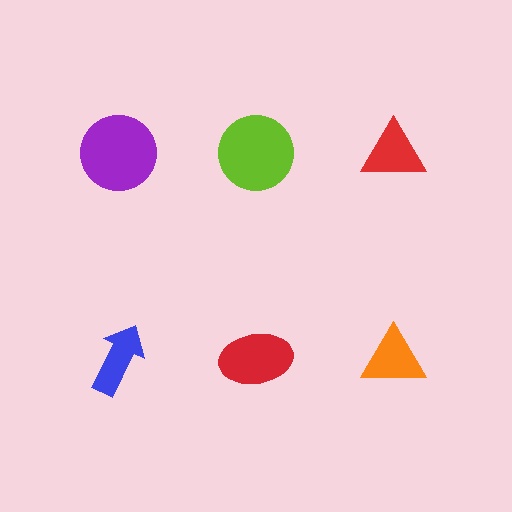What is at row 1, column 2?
A lime circle.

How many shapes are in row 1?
3 shapes.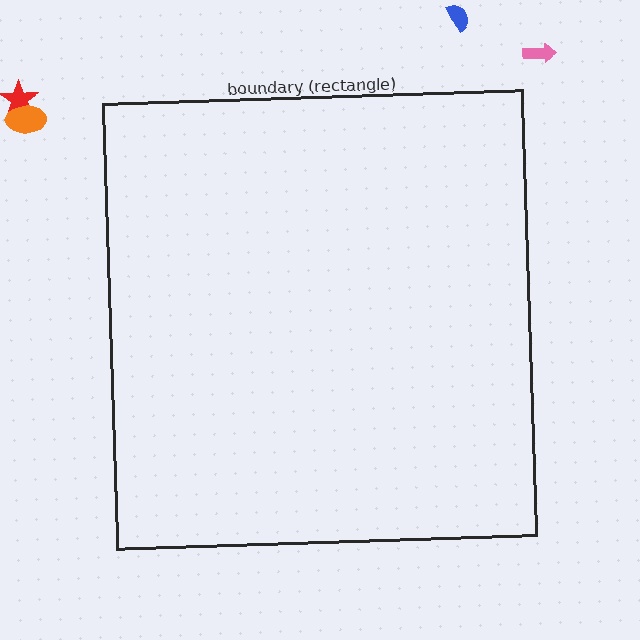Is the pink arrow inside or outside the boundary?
Outside.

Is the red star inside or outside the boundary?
Outside.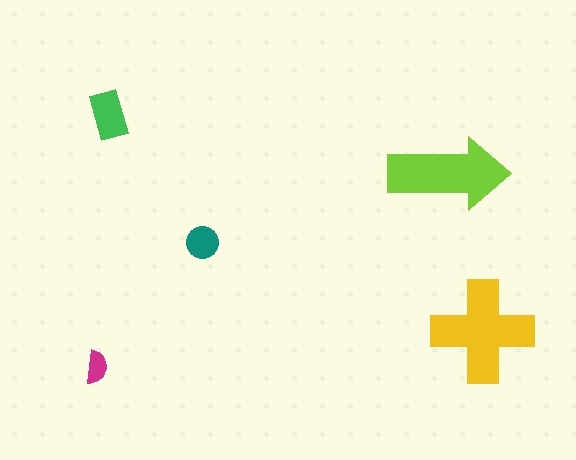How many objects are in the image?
There are 5 objects in the image.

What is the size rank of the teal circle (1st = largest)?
4th.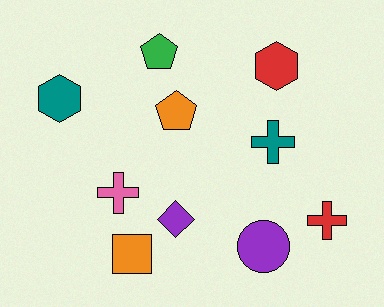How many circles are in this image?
There is 1 circle.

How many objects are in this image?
There are 10 objects.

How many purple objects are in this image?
There are 2 purple objects.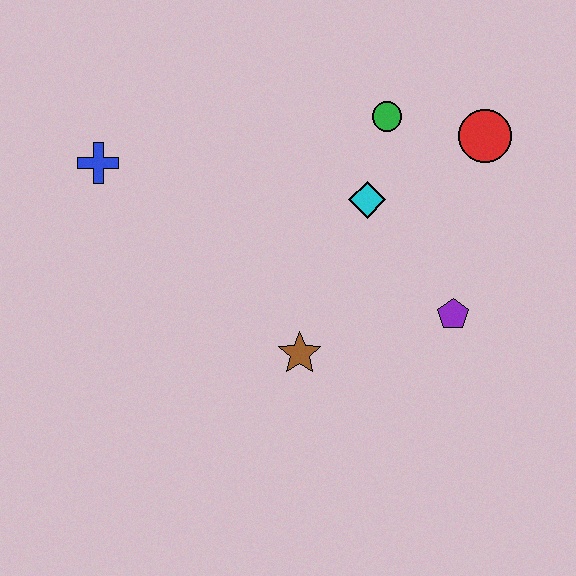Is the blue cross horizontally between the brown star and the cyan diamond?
No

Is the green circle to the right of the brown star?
Yes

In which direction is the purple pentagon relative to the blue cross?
The purple pentagon is to the right of the blue cross.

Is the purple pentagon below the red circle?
Yes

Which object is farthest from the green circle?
The blue cross is farthest from the green circle.